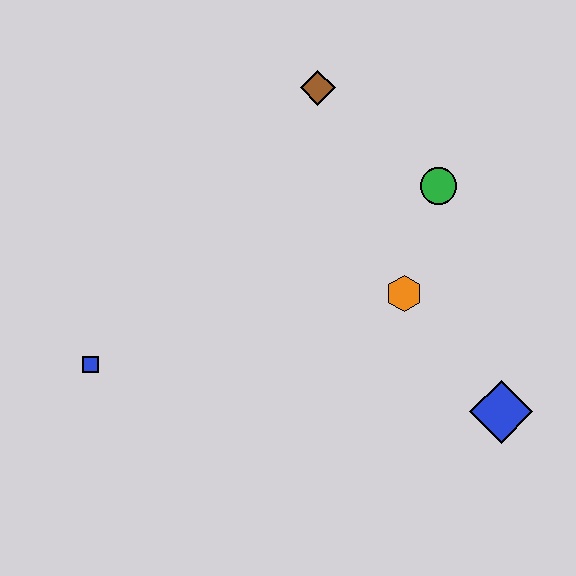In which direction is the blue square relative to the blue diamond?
The blue square is to the left of the blue diamond.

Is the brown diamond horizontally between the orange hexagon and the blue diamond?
No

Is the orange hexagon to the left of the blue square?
No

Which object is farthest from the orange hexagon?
The blue square is farthest from the orange hexagon.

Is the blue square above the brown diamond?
No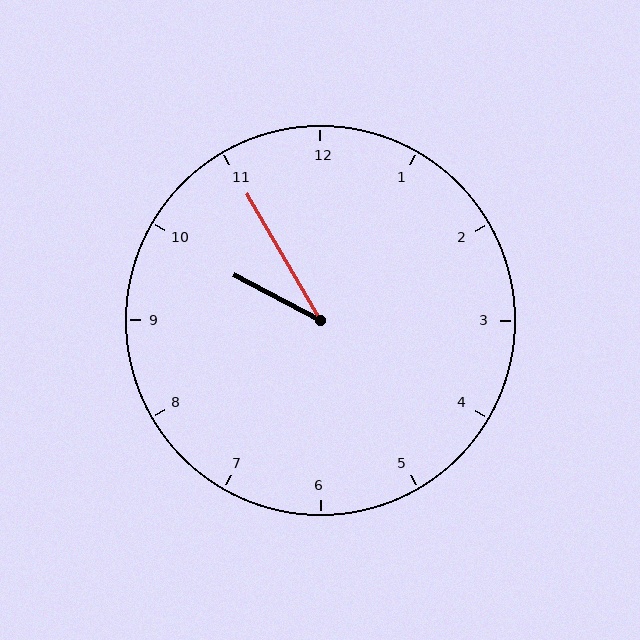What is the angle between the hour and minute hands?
Approximately 32 degrees.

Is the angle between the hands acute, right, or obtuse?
It is acute.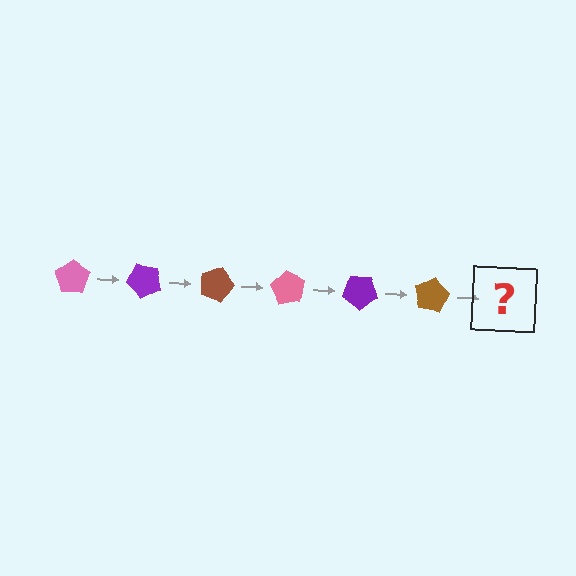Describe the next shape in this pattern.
It should be a pink pentagon, rotated 270 degrees from the start.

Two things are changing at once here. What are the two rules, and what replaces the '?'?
The two rules are that it rotates 45 degrees each step and the color cycles through pink, purple, and brown. The '?' should be a pink pentagon, rotated 270 degrees from the start.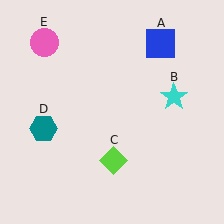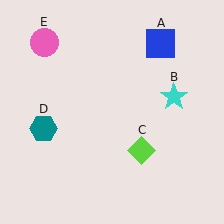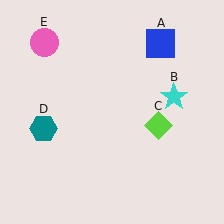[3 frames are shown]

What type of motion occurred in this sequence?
The lime diamond (object C) rotated counterclockwise around the center of the scene.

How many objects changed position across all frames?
1 object changed position: lime diamond (object C).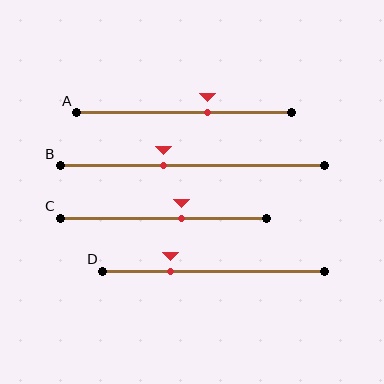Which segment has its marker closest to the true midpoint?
Segment C has its marker closest to the true midpoint.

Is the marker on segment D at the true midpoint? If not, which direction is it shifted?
No, the marker on segment D is shifted to the left by about 19% of the segment length.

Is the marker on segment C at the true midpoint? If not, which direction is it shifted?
No, the marker on segment C is shifted to the right by about 9% of the segment length.